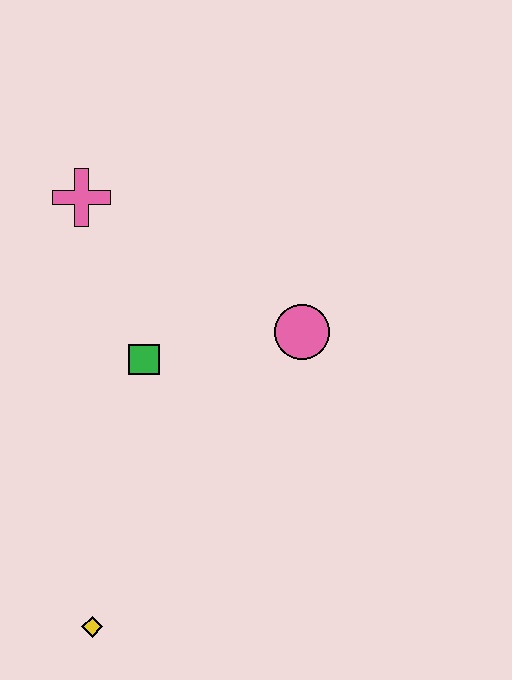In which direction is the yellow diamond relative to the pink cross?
The yellow diamond is below the pink cross.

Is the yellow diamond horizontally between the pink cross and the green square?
Yes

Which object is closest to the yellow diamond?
The green square is closest to the yellow diamond.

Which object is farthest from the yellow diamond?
The pink cross is farthest from the yellow diamond.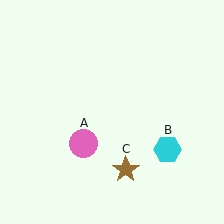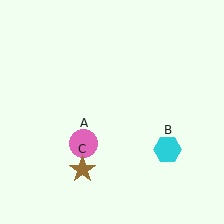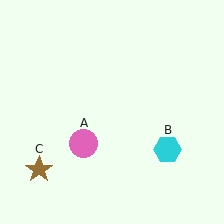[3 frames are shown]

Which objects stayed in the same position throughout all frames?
Pink circle (object A) and cyan hexagon (object B) remained stationary.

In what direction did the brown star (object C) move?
The brown star (object C) moved left.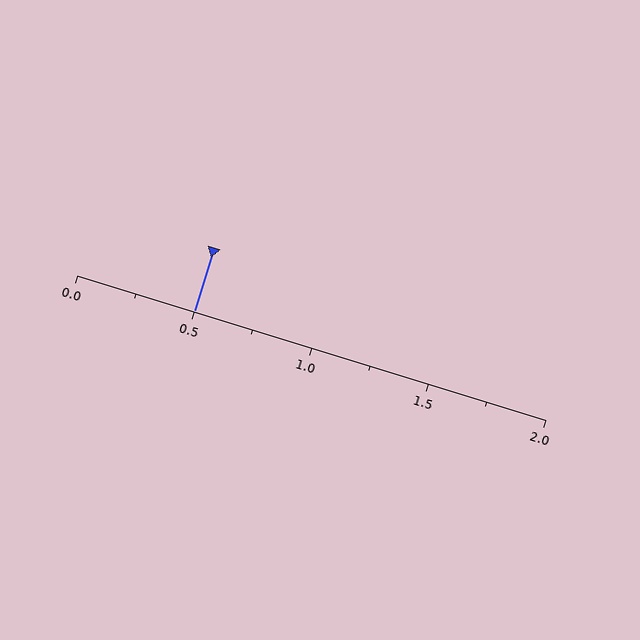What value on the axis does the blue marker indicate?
The marker indicates approximately 0.5.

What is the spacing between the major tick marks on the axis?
The major ticks are spaced 0.5 apart.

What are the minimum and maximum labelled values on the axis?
The axis runs from 0.0 to 2.0.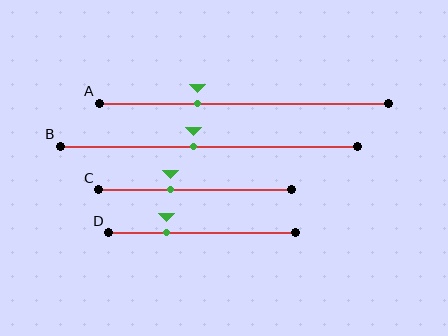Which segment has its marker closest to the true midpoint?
Segment B has its marker closest to the true midpoint.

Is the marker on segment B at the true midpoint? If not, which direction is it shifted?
No, the marker on segment B is shifted to the left by about 5% of the segment length.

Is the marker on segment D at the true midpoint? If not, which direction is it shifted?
No, the marker on segment D is shifted to the left by about 19% of the segment length.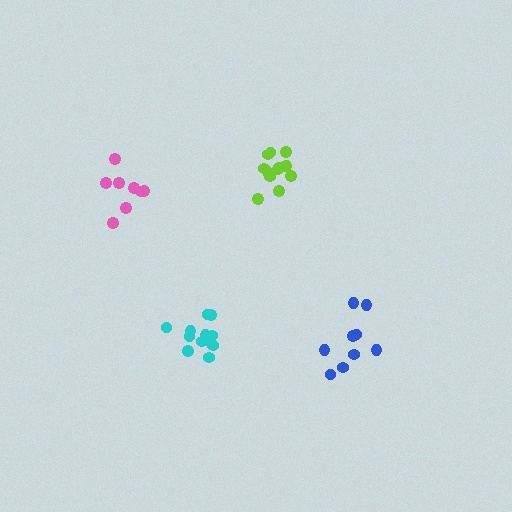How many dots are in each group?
Group 1: 12 dots, Group 2: 8 dots, Group 3: 13 dots, Group 4: 9 dots (42 total).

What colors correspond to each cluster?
The clusters are colored: cyan, pink, lime, blue.